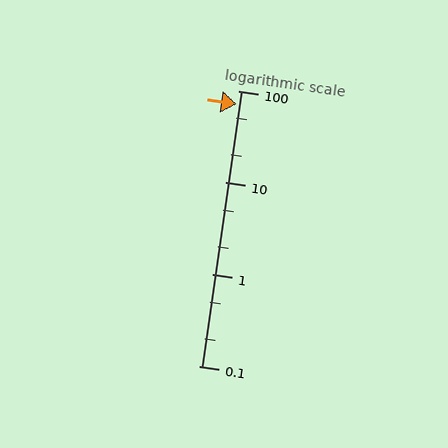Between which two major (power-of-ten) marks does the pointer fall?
The pointer is between 10 and 100.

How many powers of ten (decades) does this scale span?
The scale spans 3 decades, from 0.1 to 100.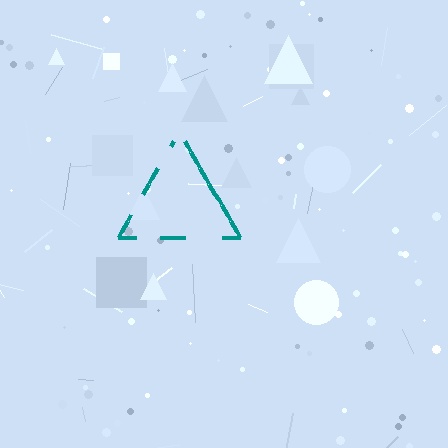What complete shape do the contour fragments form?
The contour fragments form a triangle.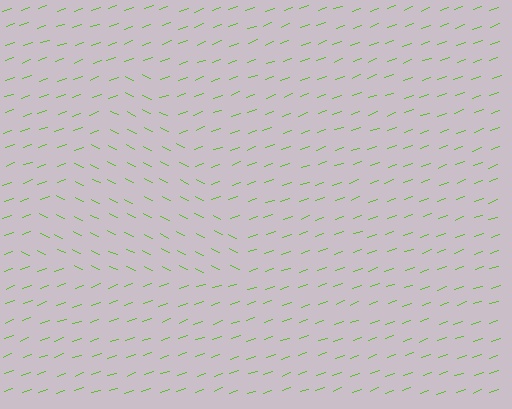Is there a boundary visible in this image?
Yes, there is a texture boundary formed by a change in line orientation.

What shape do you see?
I see a triangle.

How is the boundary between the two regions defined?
The boundary is defined purely by a change in line orientation (approximately 45 degrees difference). All lines are the same color and thickness.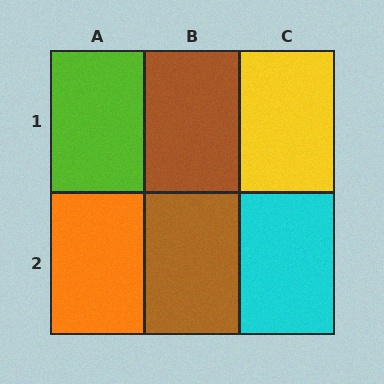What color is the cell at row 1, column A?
Lime.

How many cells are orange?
1 cell is orange.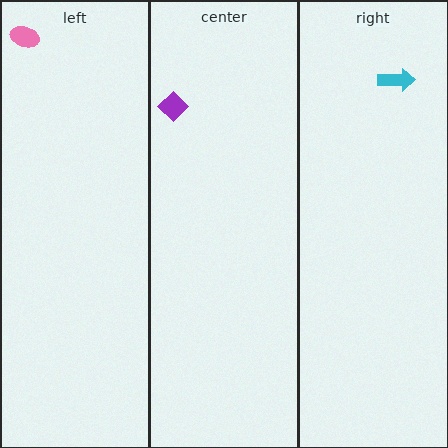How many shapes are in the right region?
1.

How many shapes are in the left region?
1.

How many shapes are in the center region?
1.